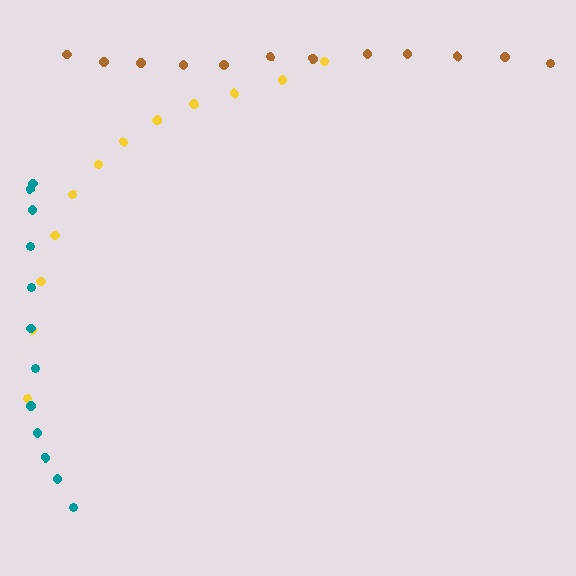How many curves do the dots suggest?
There are 3 distinct paths.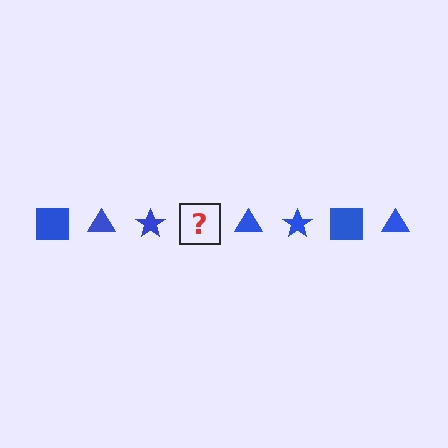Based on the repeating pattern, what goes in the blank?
The blank should be a blue square.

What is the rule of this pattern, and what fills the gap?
The rule is that the pattern cycles through square, triangle, star shapes in blue. The gap should be filled with a blue square.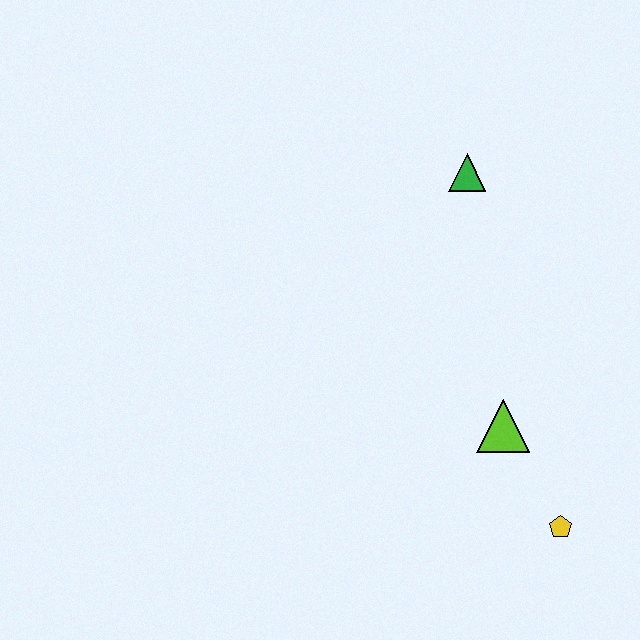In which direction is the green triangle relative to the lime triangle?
The green triangle is above the lime triangle.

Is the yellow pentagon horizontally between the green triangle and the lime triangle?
No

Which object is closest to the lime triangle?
The yellow pentagon is closest to the lime triangle.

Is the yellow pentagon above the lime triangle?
No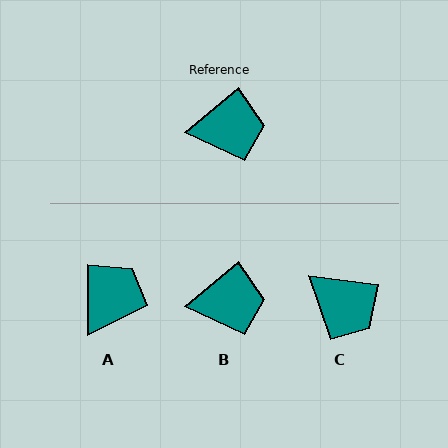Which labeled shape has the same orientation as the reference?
B.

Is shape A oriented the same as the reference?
No, it is off by about 51 degrees.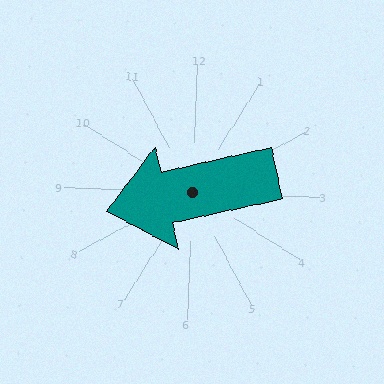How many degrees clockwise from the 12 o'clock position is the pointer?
Approximately 255 degrees.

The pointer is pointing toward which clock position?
Roughly 9 o'clock.